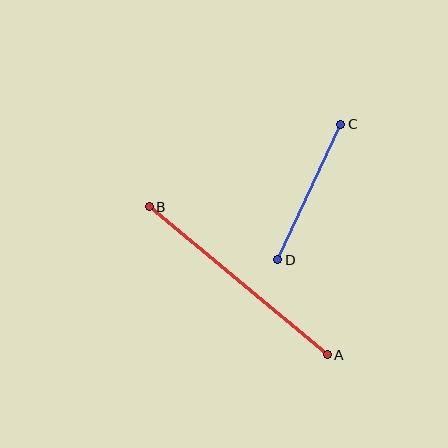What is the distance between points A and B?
The distance is approximately 231 pixels.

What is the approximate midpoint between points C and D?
The midpoint is at approximately (309, 192) pixels.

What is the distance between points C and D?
The distance is approximately 150 pixels.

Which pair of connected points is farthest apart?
Points A and B are farthest apart.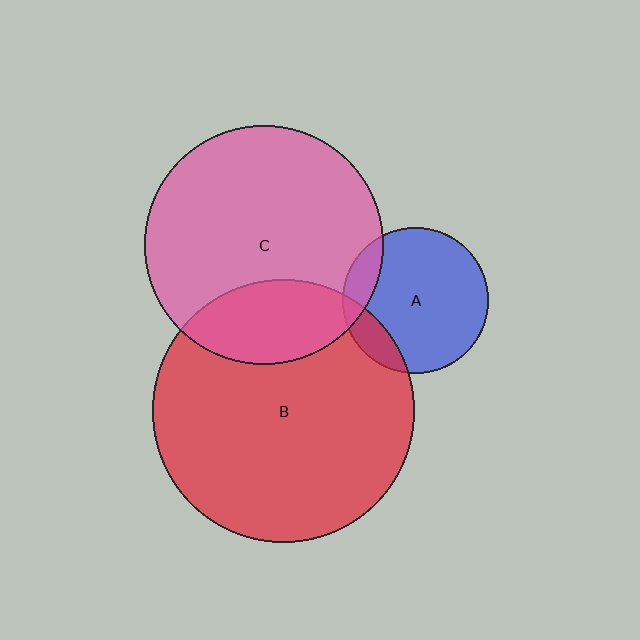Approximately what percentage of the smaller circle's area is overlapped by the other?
Approximately 25%.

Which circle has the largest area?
Circle B (red).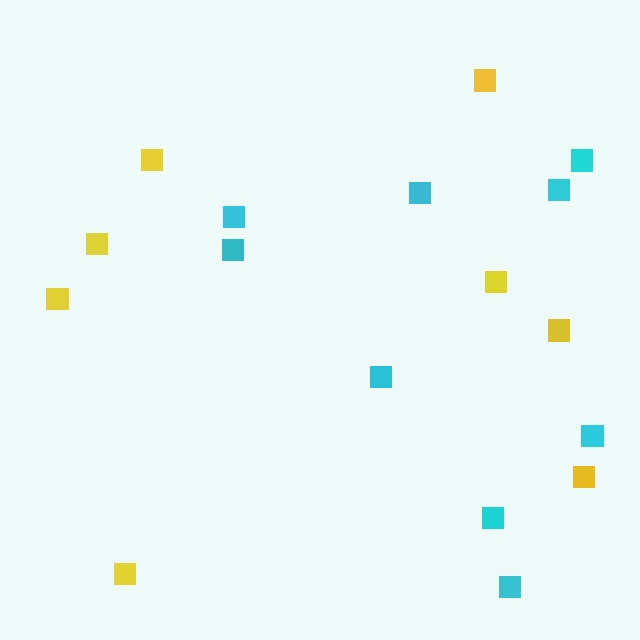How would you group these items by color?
There are 2 groups: one group of yellow squares (8) and one group of cyan squares (9).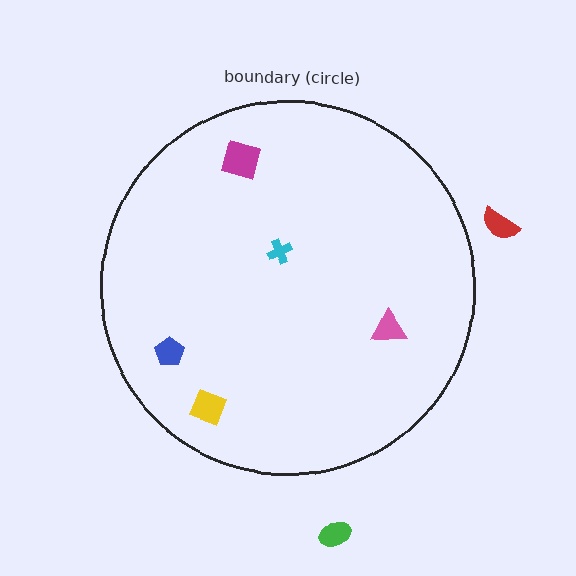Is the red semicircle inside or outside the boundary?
Outside.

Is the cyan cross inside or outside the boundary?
Inside.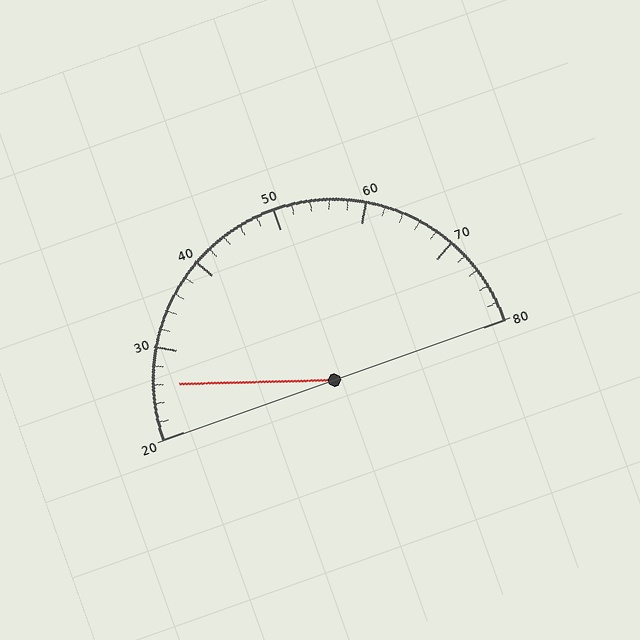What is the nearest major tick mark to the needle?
The nearest major tick mark is 30.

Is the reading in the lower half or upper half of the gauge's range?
The reading is in the lower half of the range (20 to 80).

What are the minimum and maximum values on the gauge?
The gauge ranges from 20 to 80.